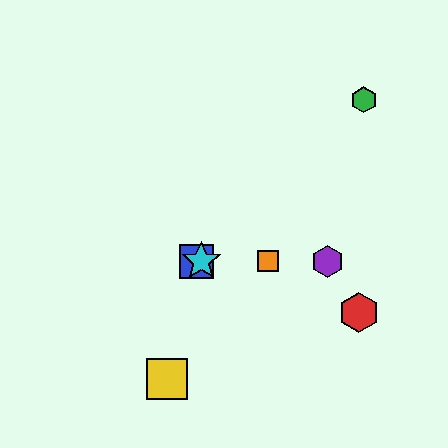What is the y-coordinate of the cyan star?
The cyan star is at y≈261.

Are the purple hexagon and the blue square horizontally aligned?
Yes, both are at y≈261.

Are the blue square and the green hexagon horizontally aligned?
No, the blue square is at y≈261 and the green hexagon is at y≈100.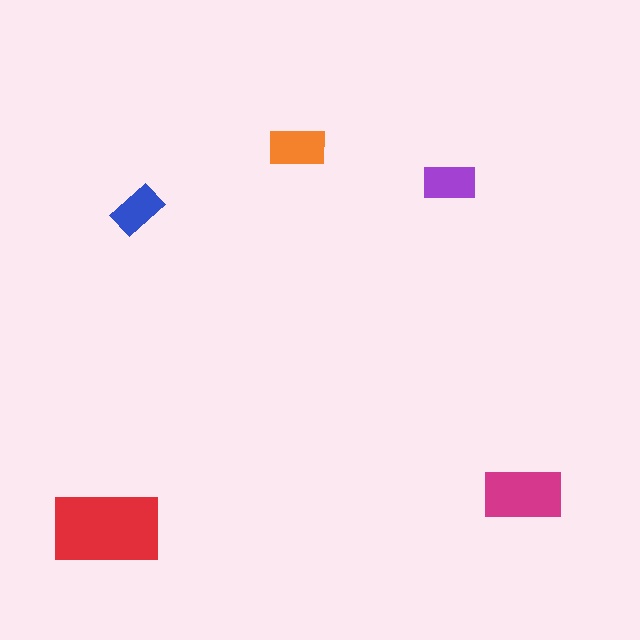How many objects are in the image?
There are 5 objects in the image.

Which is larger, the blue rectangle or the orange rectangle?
The orange one.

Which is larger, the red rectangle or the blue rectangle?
The red one.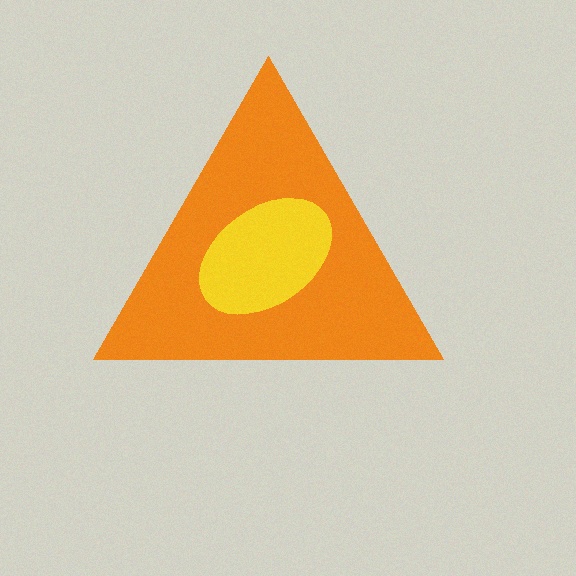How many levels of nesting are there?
2.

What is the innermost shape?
The yellow ellipse.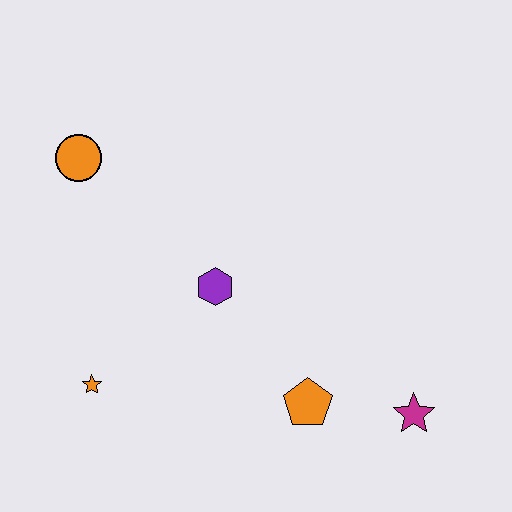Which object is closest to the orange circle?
The purple hexagon is closest to the orange circle.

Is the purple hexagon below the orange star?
No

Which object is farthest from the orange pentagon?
The orange circle is farthest from the orange pentagon.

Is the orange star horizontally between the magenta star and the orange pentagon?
No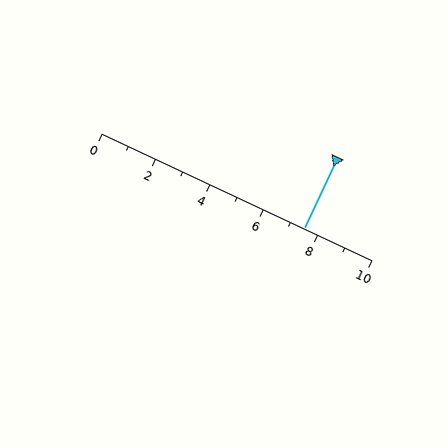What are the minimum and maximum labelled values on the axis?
The axis runs from 0 to 10.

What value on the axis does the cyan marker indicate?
The marker indicates approximately 7.5.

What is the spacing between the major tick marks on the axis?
The major ticks are spaced 2 apart.